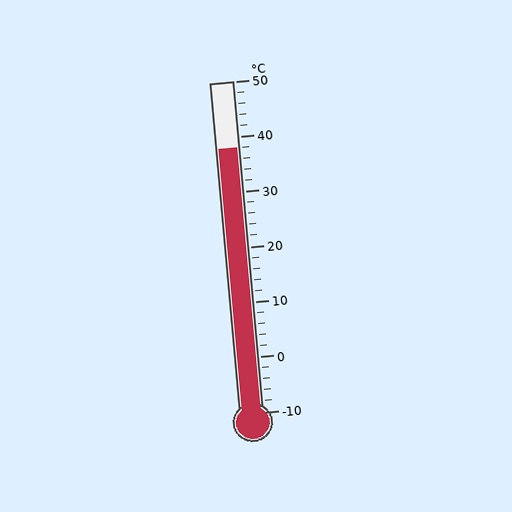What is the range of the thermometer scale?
The thermometer scale ranges from -10°C to 50°C.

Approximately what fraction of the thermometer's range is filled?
The thermometer is filled to approximately 80% of its range.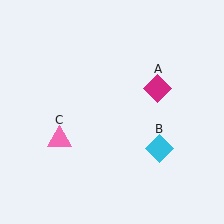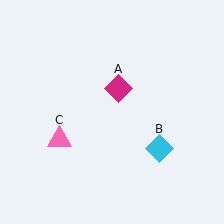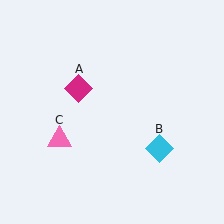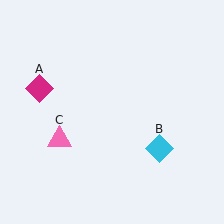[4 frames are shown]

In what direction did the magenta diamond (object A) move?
The magenta diamond (object A) moved left.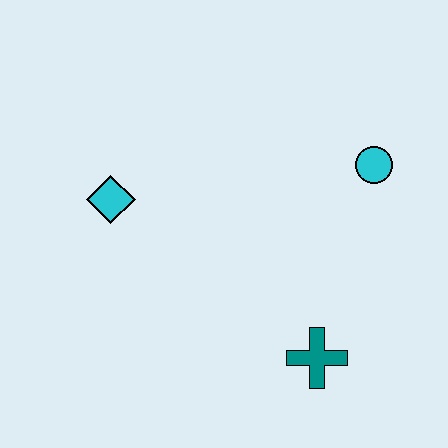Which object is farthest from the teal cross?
The cyan diamond is farthest from the teal cross.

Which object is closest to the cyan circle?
The teal cross is closest to the cyan circle.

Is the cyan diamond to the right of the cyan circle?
No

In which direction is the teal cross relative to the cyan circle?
The teal cross is below the cyan circle.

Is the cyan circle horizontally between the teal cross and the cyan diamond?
No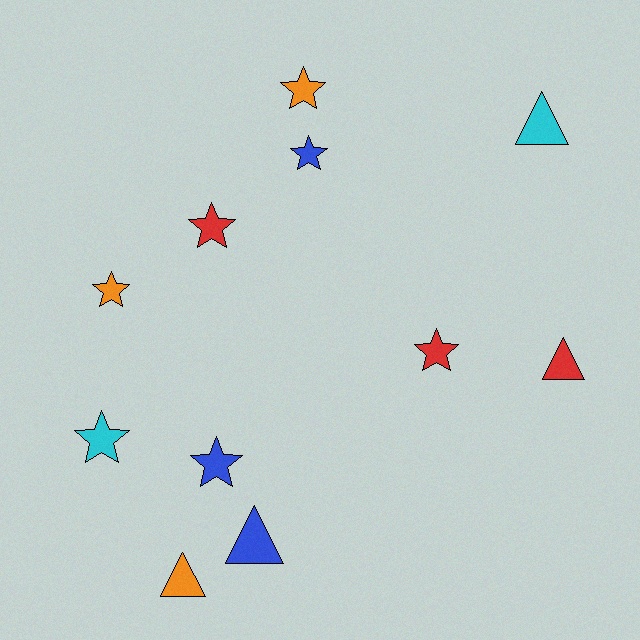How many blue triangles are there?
There is 1 blue triangle.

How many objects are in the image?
There are 11 objects.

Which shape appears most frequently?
Star, with 7 objects.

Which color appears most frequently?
Orange, with 3 objects.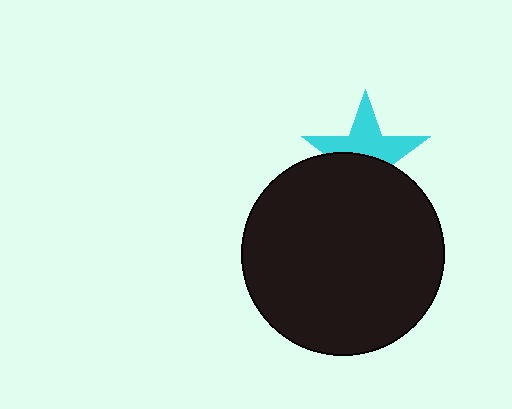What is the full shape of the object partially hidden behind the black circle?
The partially hidden object is a cyan star.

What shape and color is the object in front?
The object in front is a black circle.